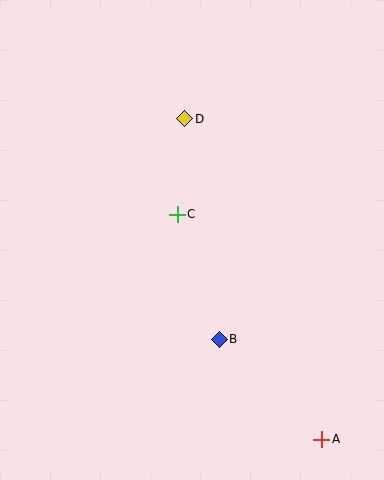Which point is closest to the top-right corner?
Point D is closest to the top-right corner.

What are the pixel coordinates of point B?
Point B is at (219, 339).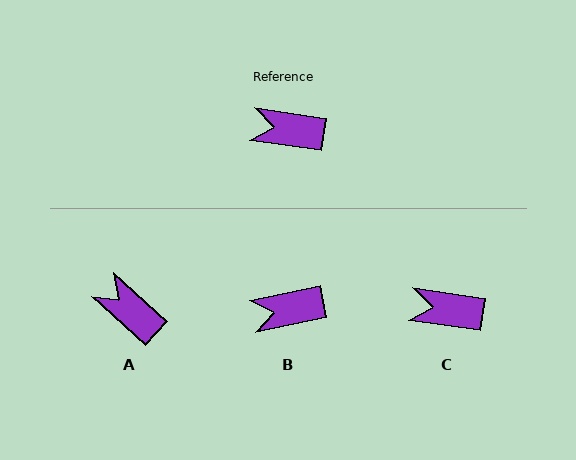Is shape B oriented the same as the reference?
No, it is off by about 20 degrees.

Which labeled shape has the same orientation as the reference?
C.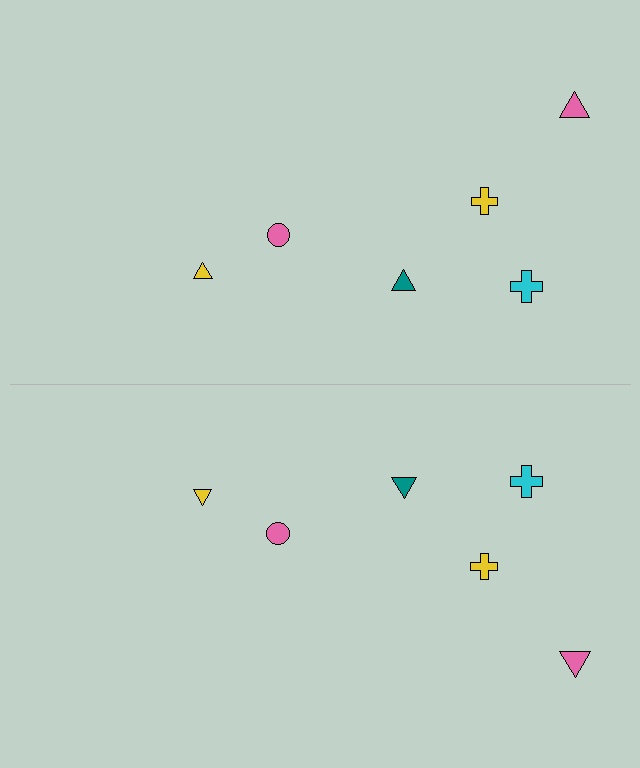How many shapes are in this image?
There are 12 shapes in this image.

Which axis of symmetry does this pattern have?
The pattern has a horizontal axis of symmetry running through the center of the image.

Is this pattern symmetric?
Yes, this pattern has bilateral (reflection) symmetry.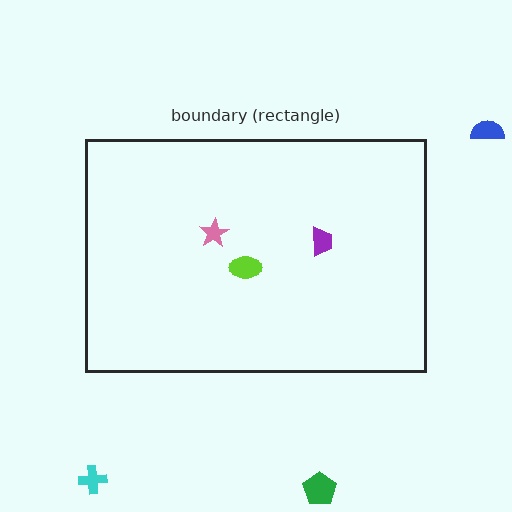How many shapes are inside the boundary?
3 inside, 3 outside.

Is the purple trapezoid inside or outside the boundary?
Inside.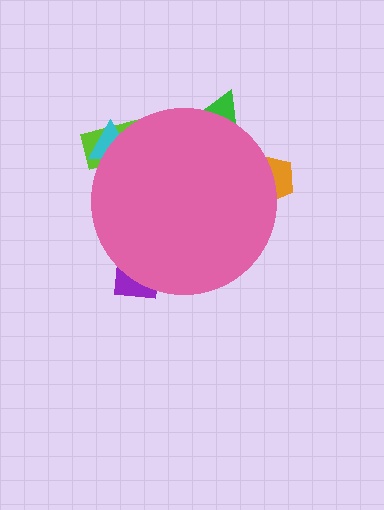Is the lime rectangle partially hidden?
Yes, the lime rectangle is partially hidden behind the pink circle.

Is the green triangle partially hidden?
Yes, the green triangle is partially hidden behind the pink circle.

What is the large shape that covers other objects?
A pink circle.